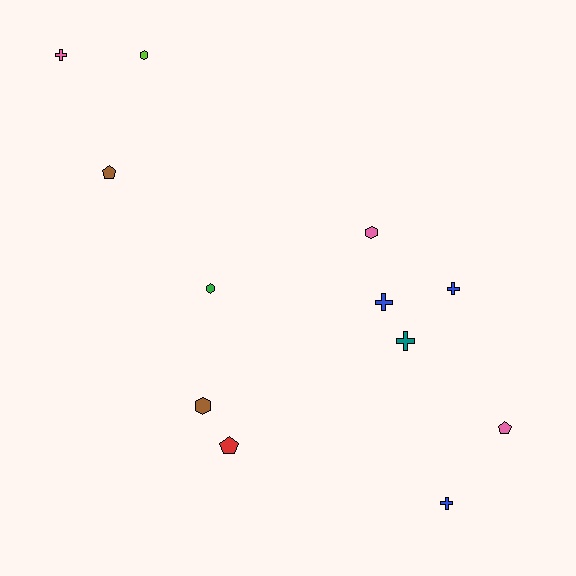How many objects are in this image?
There are 12 objects.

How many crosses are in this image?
There are 5 crosses.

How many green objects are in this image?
There is 1 green object.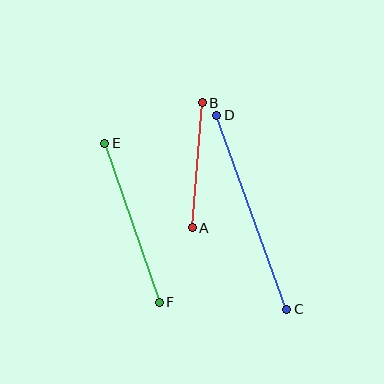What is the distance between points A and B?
The distance is approximately 126 pixels.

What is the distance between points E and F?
The distance is approximately 168 pixels.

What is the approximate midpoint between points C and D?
The midpoint is at approximately (252, 212) pixels.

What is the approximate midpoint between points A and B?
The midpoint is at approximately (197, 165) pixels.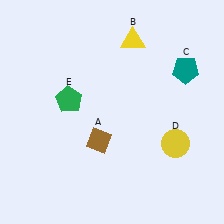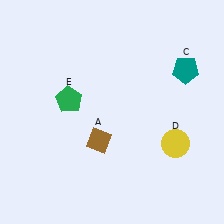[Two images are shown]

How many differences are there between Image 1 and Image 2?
There is 1 difference between the two images.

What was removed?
The yellow triangle (B) was removed in Image 2.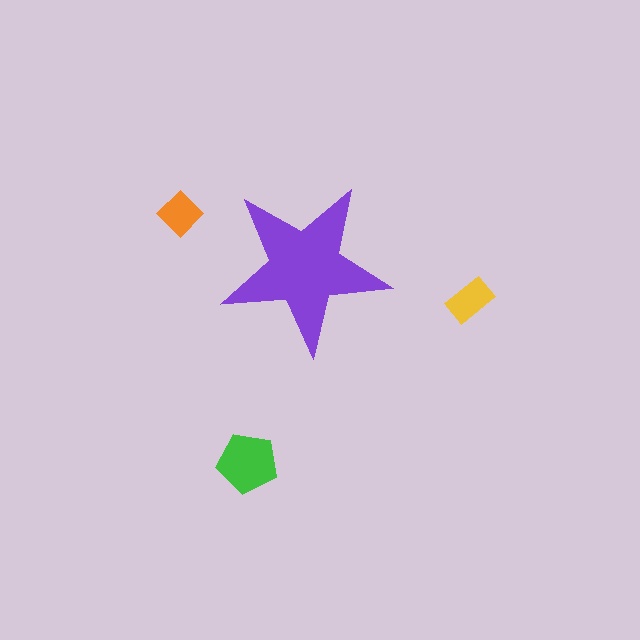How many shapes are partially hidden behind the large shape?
0 shapes are partially hidden.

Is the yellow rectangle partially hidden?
No, the yellow rectangle is fully visible.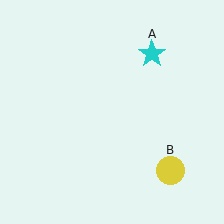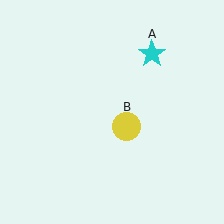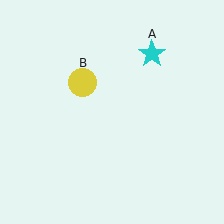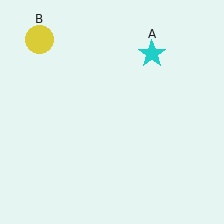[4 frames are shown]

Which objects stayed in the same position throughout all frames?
Cyan star (object A) remained stationary.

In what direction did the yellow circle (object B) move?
The yellow circle (object B) moved up and to the left.